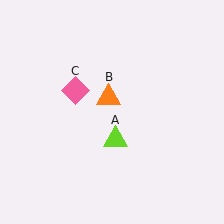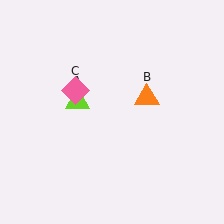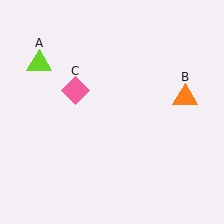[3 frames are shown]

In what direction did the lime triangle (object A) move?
The lime triangle (object A) moved up and to the left.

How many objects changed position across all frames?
2 objects changed position: lime triangle (object A), orange triangle (object B).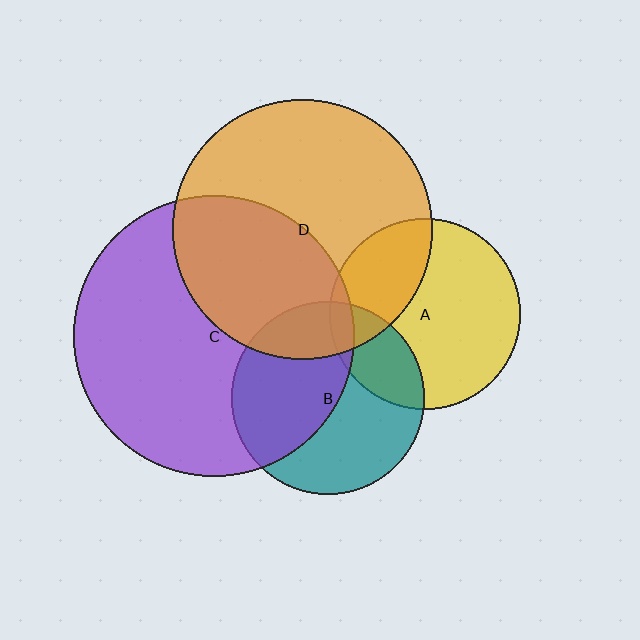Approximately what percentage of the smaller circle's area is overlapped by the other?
Approximately 5%.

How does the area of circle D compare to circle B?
Approximately 1.8 times.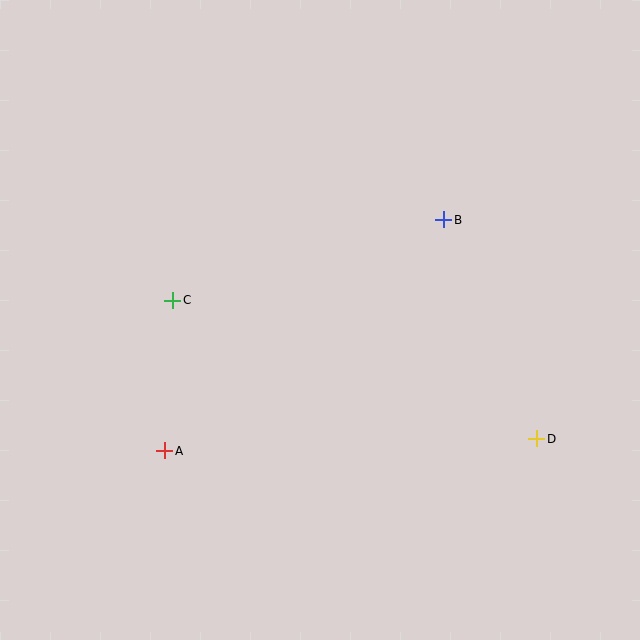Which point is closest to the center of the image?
Point C at (173, 300) is closest to the center.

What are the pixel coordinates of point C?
Point C is at (173, 300).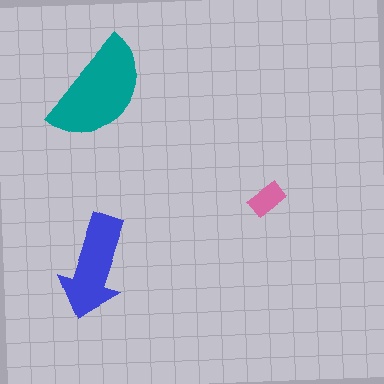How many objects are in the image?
There are 3 objects in the image.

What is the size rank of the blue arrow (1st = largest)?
2nd.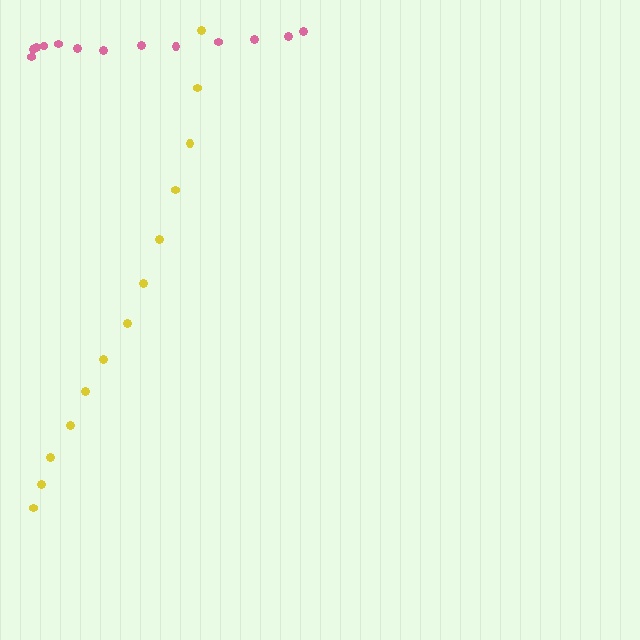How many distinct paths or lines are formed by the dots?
There are 2 distinct paths.